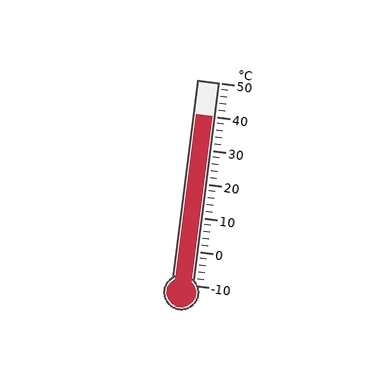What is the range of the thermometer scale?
The thermometer scale ranges from -10°C to 50°C.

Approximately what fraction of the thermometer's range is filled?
The thermometer is filled to approximately 85% of its range.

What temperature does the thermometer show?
The thermometer shows approximately 40°C.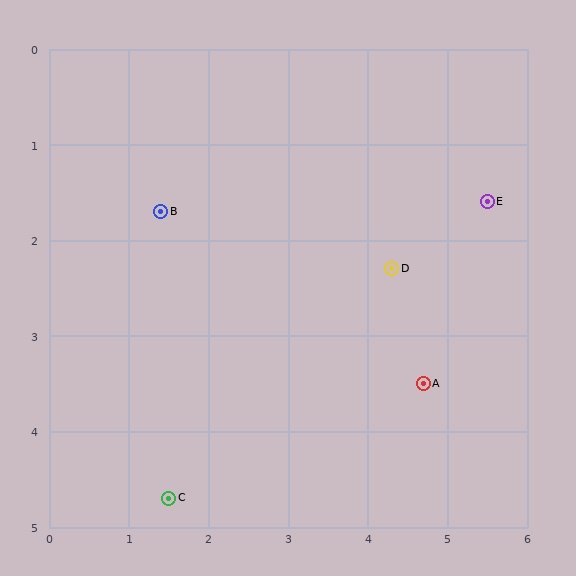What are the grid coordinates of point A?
Point A is at approximately (4.7, 3.5).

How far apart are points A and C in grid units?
Points A and C are about 3.4 grid units apart.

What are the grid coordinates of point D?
Point D is at approximately (4.3, 2.3).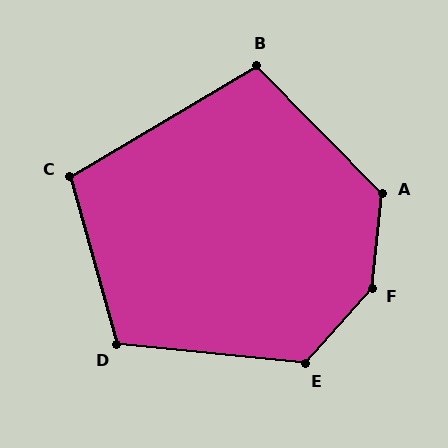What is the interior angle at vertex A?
Approximately 129 degrees (obtuse).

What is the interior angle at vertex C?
Approximately 105 degrees (obtuse).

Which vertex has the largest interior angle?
F, at approximately 145 degrees.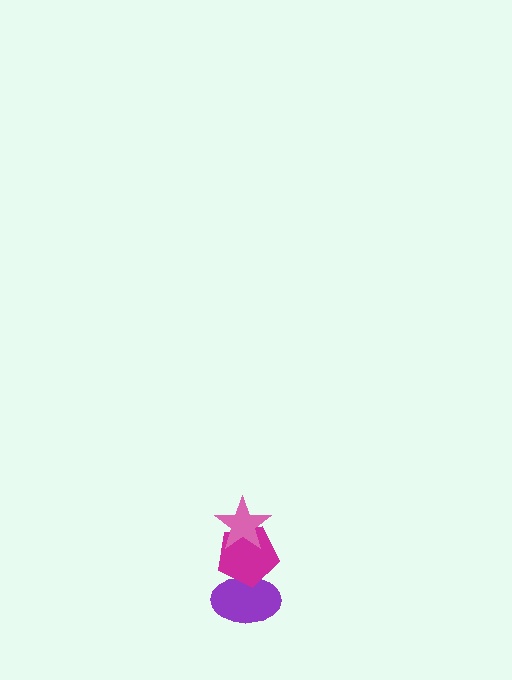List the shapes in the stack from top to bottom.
From top to bottom: the pink star, the magenta pentagon, the purple ellipse.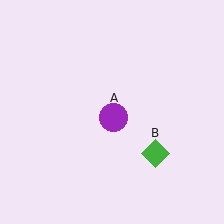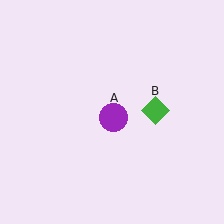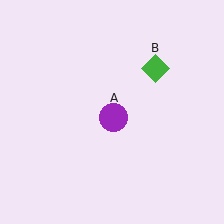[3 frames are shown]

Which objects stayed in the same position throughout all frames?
Purple circle (object A) remained stationary.